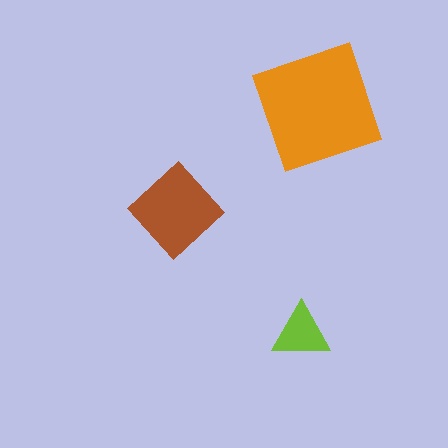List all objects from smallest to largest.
The lime triangle, the brown diamond, the orange square.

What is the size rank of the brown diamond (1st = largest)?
2nd.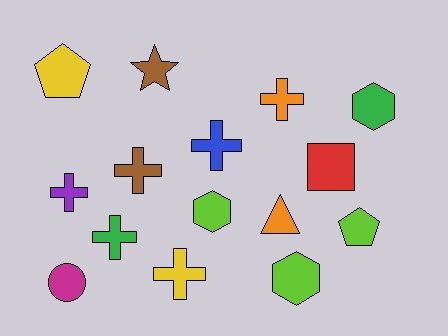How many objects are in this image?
There are 15 objects.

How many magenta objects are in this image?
There is 1 magenta object.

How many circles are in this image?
There is 1 circle.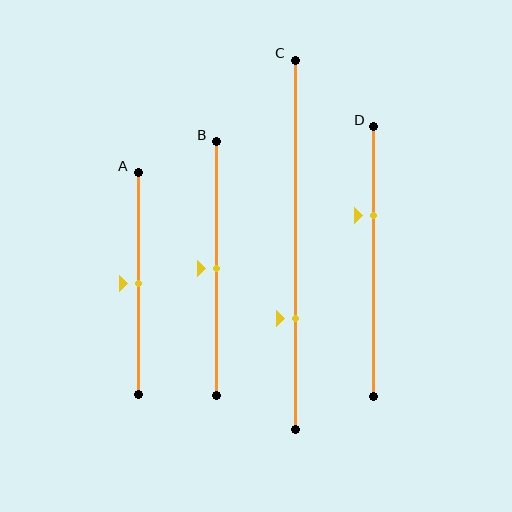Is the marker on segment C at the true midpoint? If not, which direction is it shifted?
No, the marker on segment C is shifted downward by about 20% of the segment length.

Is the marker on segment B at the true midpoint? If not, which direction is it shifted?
Yes, the marker on segment B is at the true midpoint.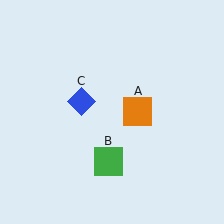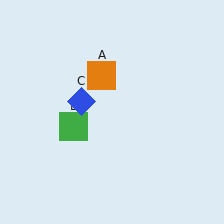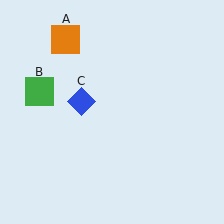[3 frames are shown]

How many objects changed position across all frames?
2 objects changed position: orange square (object A), green square (object B).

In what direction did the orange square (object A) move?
The orange square (object A) moved up and to the left.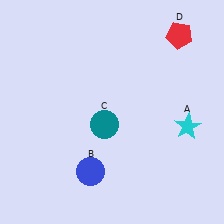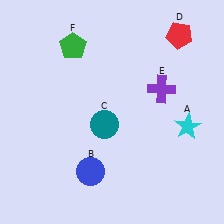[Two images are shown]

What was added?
A purple cross (E), a green pentagon (F) were added in Image 2.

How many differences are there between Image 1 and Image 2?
There are 2 differences between the two images.